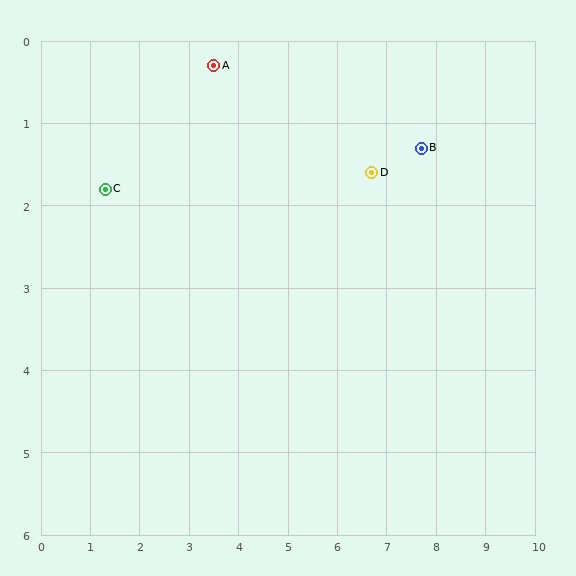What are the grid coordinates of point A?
Point A is at approximately (3.5, 0.3).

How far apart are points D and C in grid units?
Points D and C are about 5.4 grid units apart.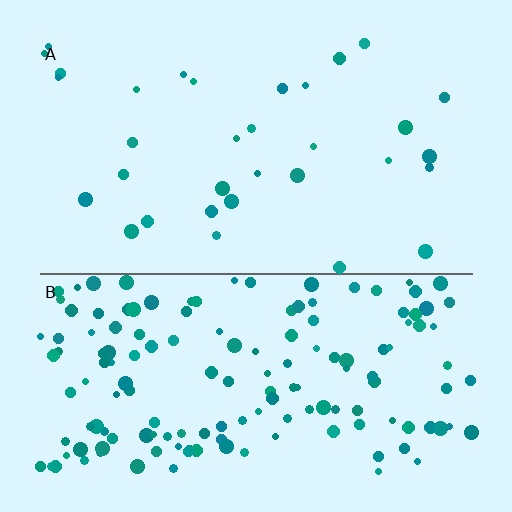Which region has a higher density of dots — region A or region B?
B (the bottom).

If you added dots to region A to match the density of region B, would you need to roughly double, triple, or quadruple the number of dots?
Approximately quadruple.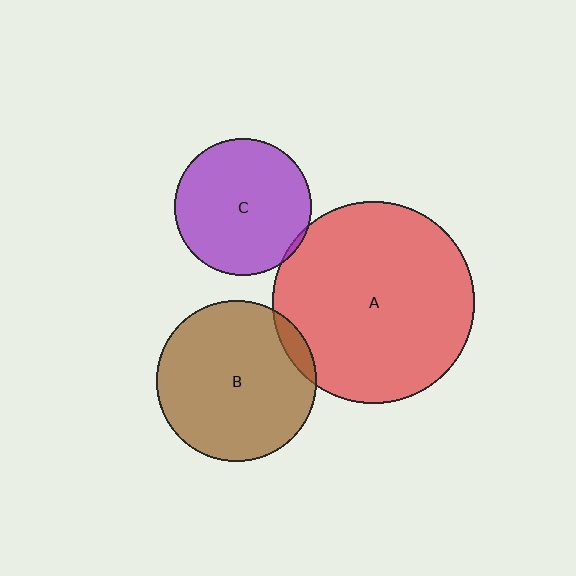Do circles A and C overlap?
Yes.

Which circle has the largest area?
Circle A (red).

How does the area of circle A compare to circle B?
Approximately 1.6 times.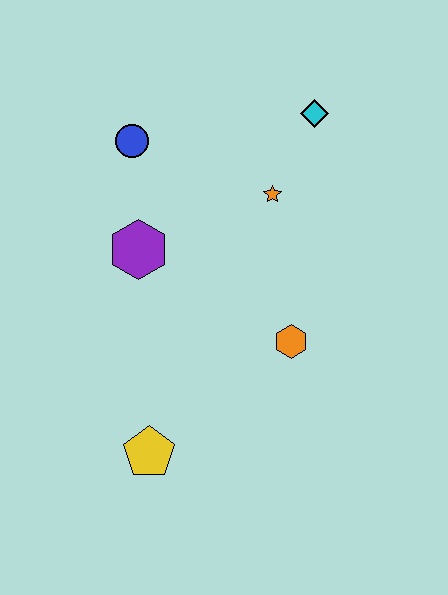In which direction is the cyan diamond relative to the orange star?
The cyan diamond is above the orange star.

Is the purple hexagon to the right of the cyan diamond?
No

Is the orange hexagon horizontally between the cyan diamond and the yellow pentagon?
Yes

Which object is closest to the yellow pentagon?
The orange hexagon is closest to the yellow pentagon.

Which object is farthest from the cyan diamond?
The yellow pentagon is farthest from the cyan diamond.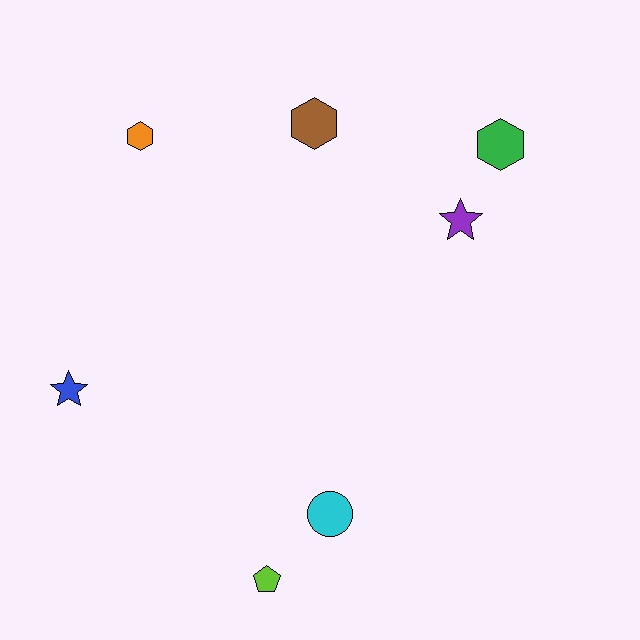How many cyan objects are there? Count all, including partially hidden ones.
There is 1 cyan object.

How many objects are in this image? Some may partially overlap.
There are 7 objects.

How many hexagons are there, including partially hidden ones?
There are 3 hexagons.